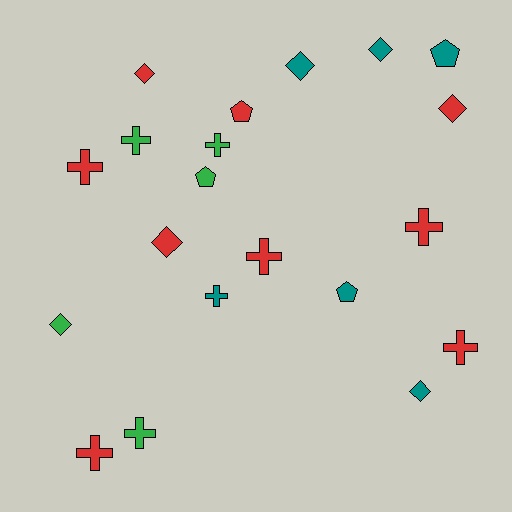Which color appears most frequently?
Red, with 9 objects.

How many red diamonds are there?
There are 3 red diamonds.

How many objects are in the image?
There are 20 objects.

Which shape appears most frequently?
Cross, with 9 objects.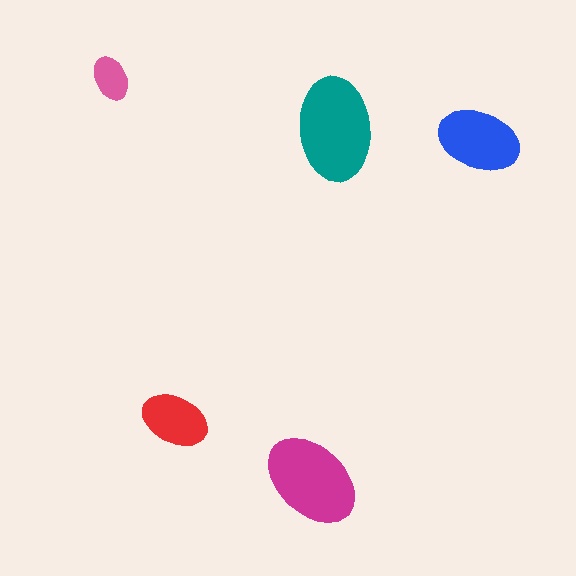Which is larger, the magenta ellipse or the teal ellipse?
The teal one.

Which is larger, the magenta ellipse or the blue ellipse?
The magenta one.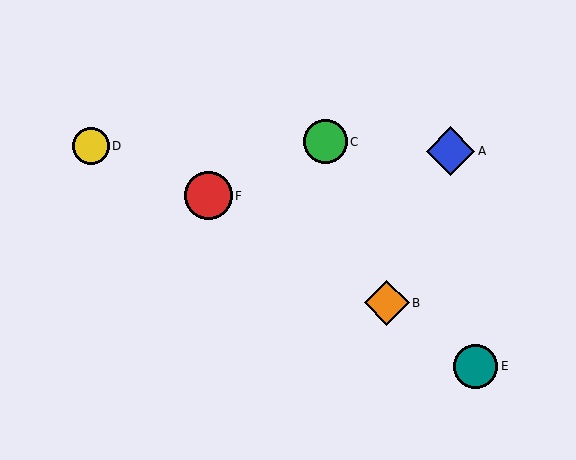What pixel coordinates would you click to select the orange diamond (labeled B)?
Click at (387, 303) to select the orange diamond B.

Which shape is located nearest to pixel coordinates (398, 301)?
The orange diamond (labeled B) at (387, 303) is nearest to that location.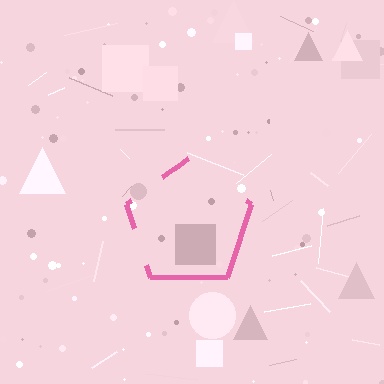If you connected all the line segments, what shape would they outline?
They would outline a pentagon.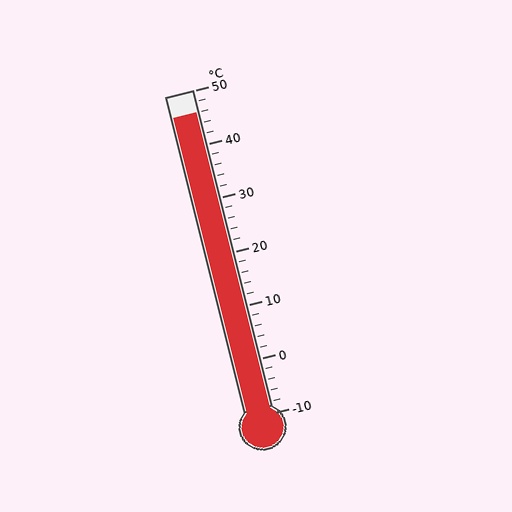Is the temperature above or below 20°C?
The temperature is above 20°C.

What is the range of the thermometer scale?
The thermometer scale ranges from -10°C to 50°C.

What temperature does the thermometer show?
The thermometer shows approximately 46°C.